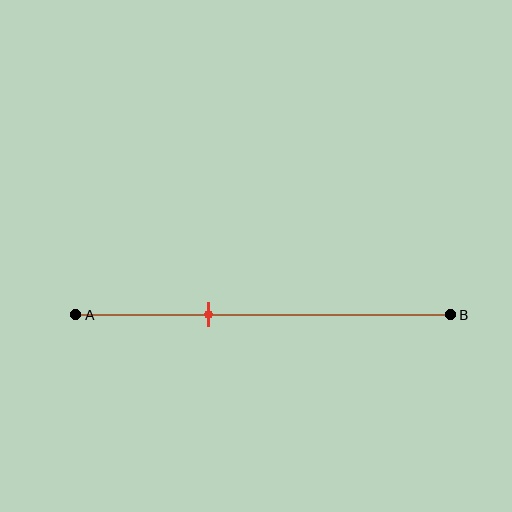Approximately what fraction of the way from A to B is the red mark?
The red mark is approximately 35% of the way from A to B.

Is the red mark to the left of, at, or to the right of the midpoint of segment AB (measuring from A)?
The red mark is to the left of the midpoint of segment AB.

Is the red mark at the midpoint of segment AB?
No, the mark is at about 35% from A, not at the 50% midpoint.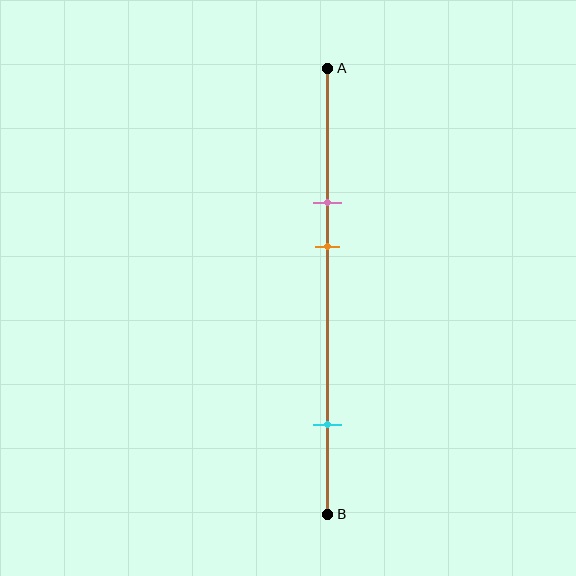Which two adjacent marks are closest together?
The pink and orange marks are the closest adjacent pair.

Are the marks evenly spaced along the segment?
No, the marks are not evenly spaced.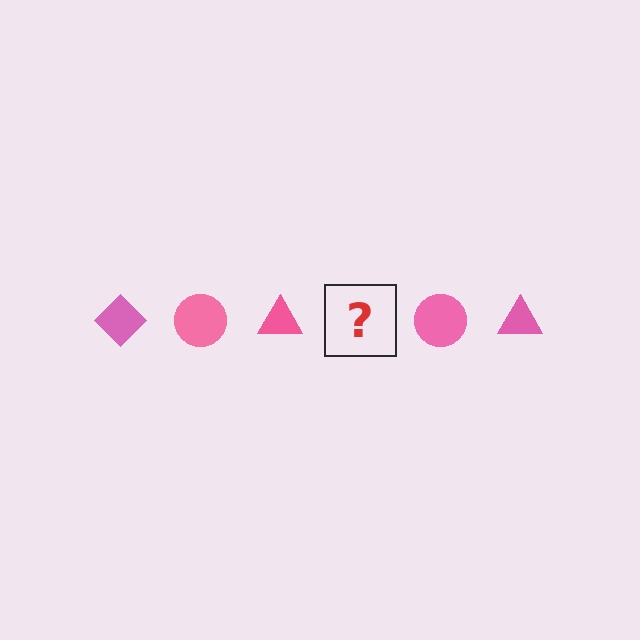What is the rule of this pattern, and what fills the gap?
The rule is that the pattern cycles through diamond, circle, triangle shapes in pink. The gap should be filled with a pink diamond.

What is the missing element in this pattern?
The missing element is a pink diamond.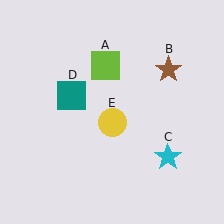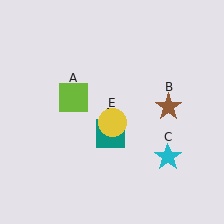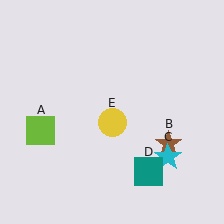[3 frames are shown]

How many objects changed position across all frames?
3 objects changed position: lime square (object A), brown star (object B), teal square (object D).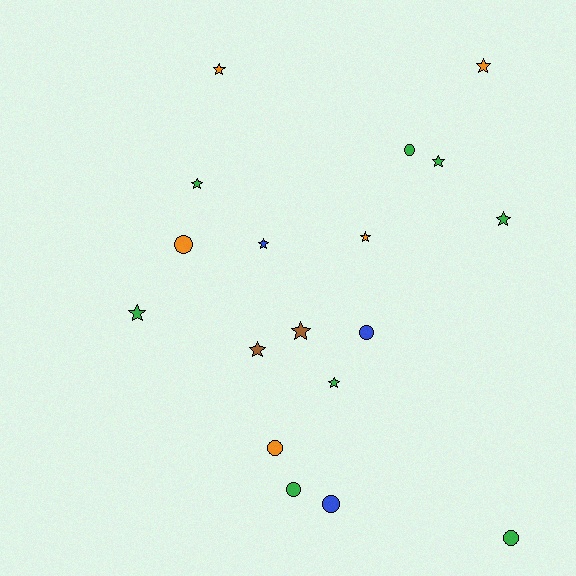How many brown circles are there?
There are no brown circles.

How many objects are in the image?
There are 18 objects.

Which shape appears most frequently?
Star, with 11 objects.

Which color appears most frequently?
Green, with 8 objects.